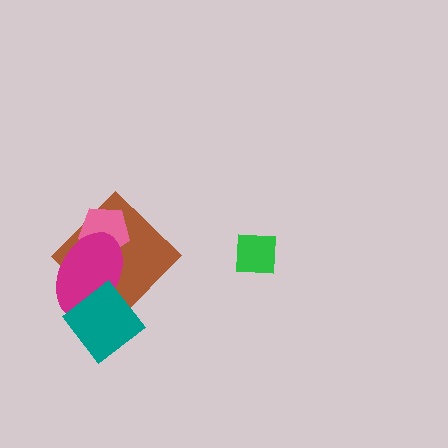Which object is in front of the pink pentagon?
The magenta ellipse is in front of the pink pentagon.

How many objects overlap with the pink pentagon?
2 objects overlap with the pink pentagon.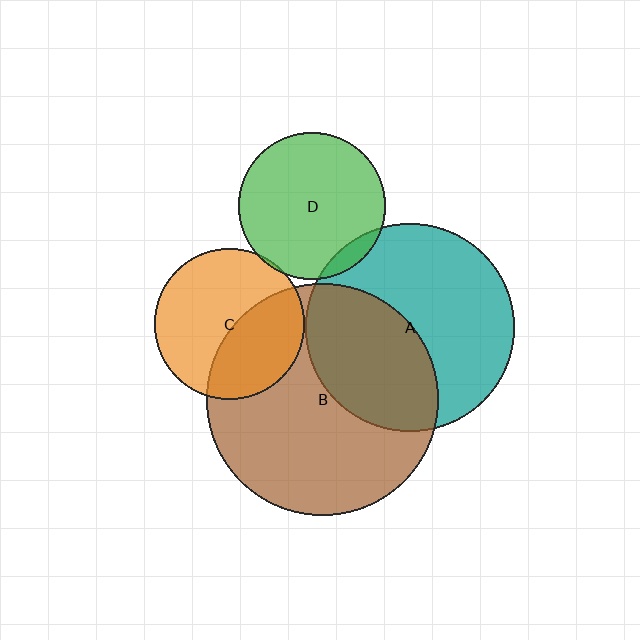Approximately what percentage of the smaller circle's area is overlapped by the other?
Approximately 5%.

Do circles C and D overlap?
Yes.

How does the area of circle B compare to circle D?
Approximately 2.5 times.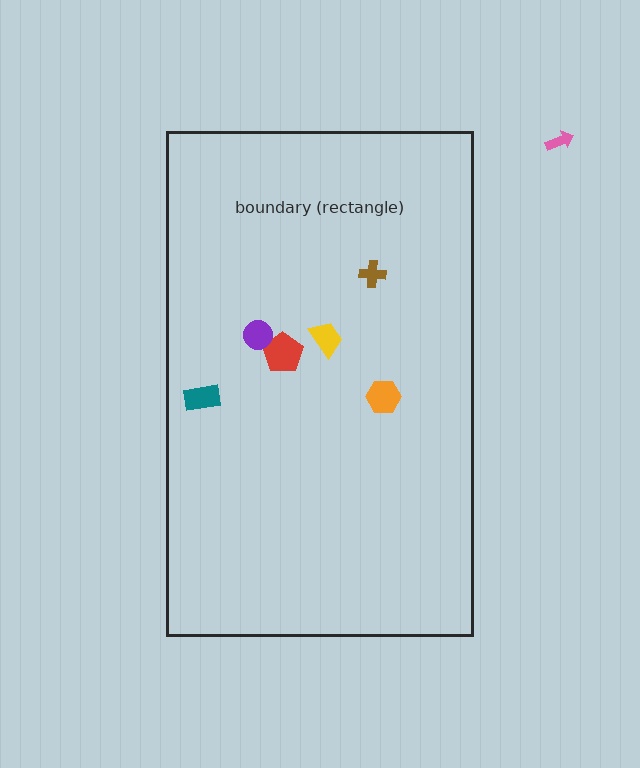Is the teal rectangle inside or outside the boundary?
Inside.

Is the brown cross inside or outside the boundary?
Inside.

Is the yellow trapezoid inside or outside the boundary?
Inside.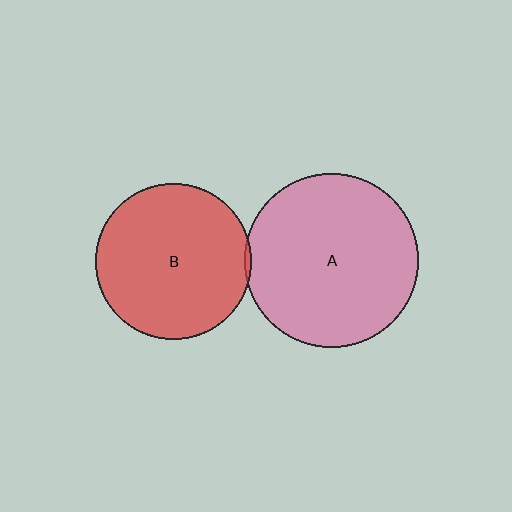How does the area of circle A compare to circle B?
Approximately 1.2 times.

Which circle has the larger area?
Circle A (pink).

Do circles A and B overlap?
Yes.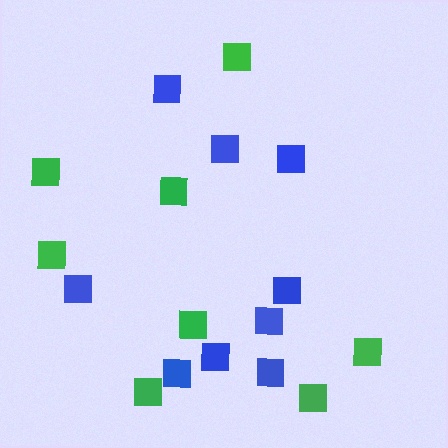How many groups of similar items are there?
There are 2 groups: one group of blue squares (9) and one group of green squares (8).